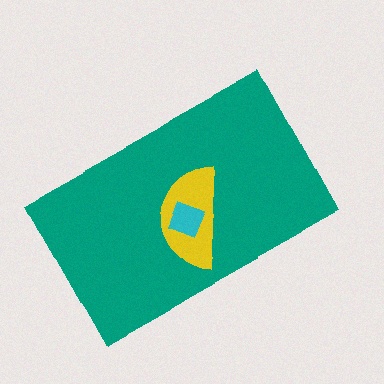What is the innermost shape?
The cyan diamond.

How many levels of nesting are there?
3.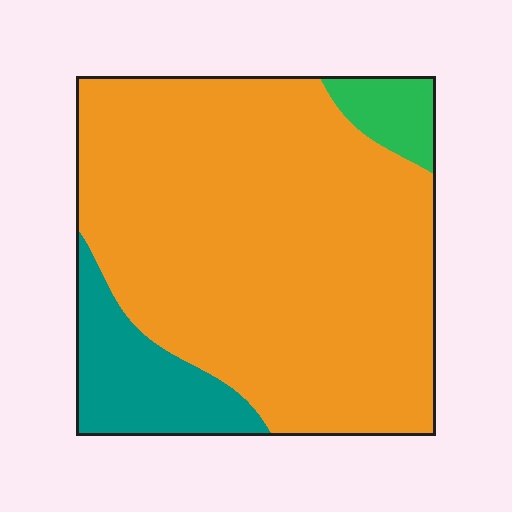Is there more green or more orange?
Orange.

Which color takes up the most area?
Orange, at roughly 80%.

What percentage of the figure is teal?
Teal takes up less than a quarter of the figure.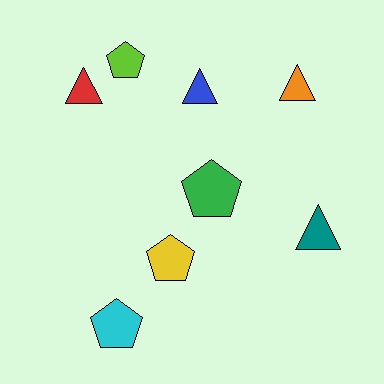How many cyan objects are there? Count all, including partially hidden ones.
There is 1 cyan object.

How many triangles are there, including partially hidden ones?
There are 4 triangles.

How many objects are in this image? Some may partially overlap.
There are 8 objects.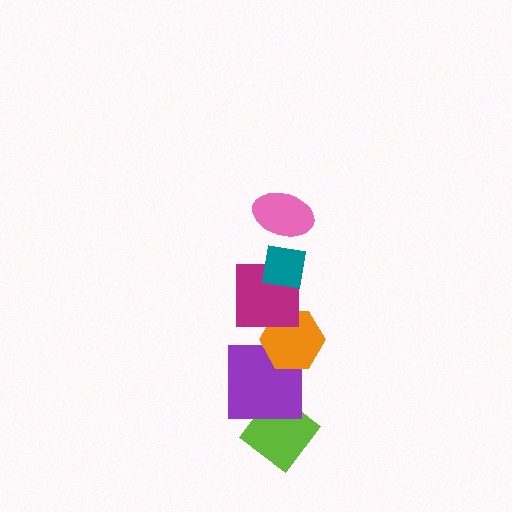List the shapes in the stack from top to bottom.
From top to bottom: the pink ellipse, the teal square, the magenta square, the orange hexagon, the purple square, the lime diamond.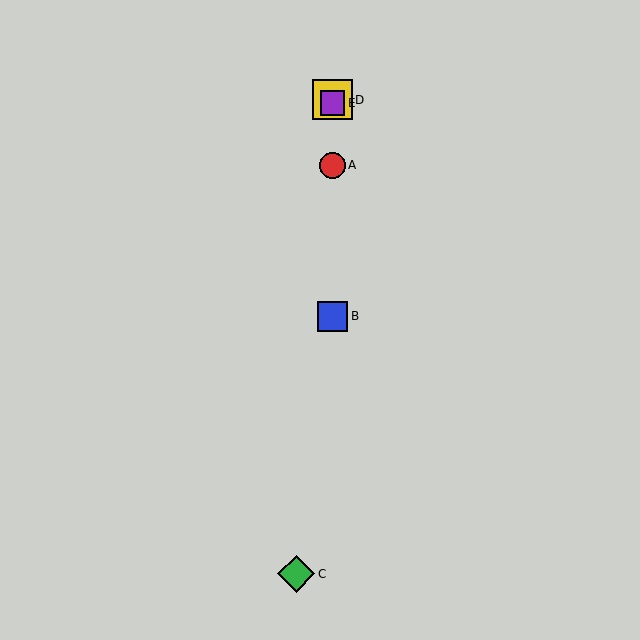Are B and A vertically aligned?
Yes, both are at x≈332.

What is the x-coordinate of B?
Object B is at x≈332.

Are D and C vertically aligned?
No, D is at x≈332 and C is at x≈296.